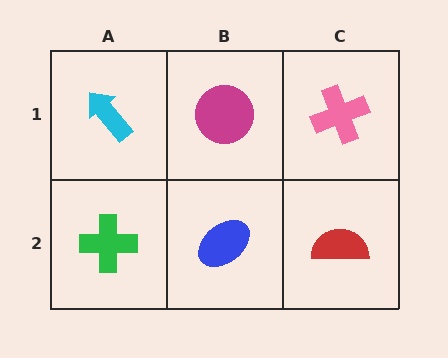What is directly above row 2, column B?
A magenta circle.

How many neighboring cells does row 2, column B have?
3.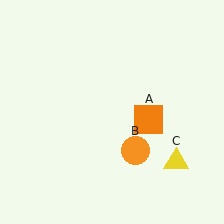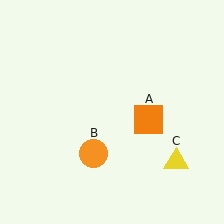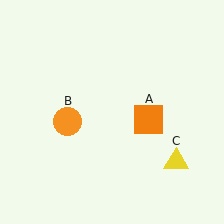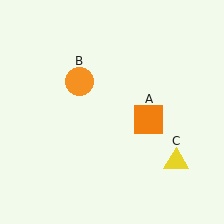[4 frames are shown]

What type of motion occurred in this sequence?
The orange circle (object B) rotated clockwise around the center of the scene.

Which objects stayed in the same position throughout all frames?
Orange square (object A) and yellow triangle (object C) remained stationary.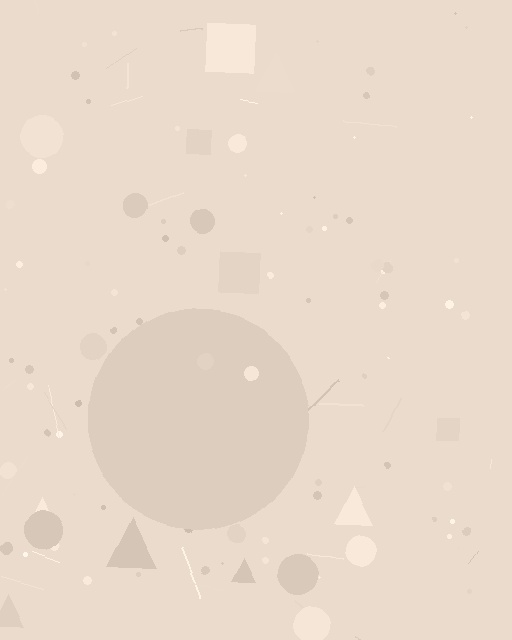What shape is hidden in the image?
A circle is hidden in the image.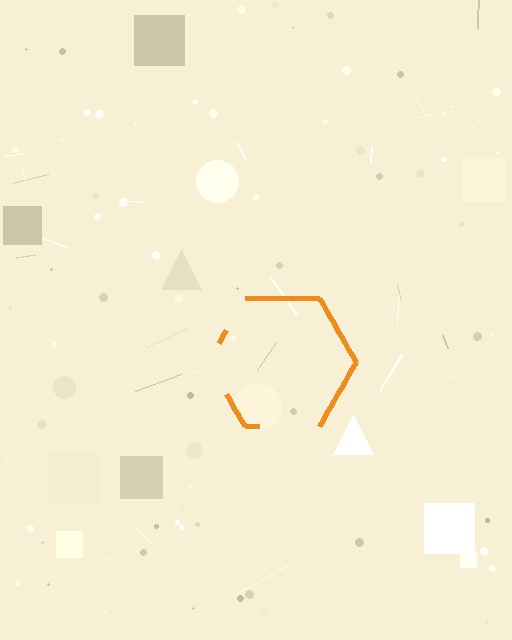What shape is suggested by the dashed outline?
The dashed outline suggests a hexagon.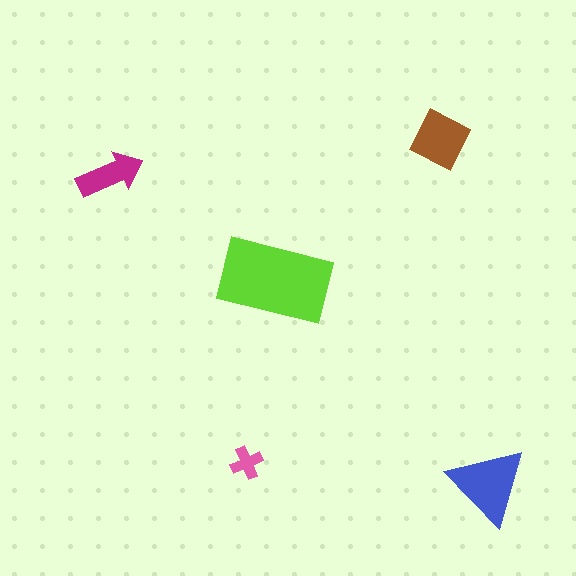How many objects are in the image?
There are 5 objects in the image.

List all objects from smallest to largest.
The pink cross, the magenta arrow, the brown square, the blue triangle, the lime rectangle.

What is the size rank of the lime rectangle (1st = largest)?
1st.